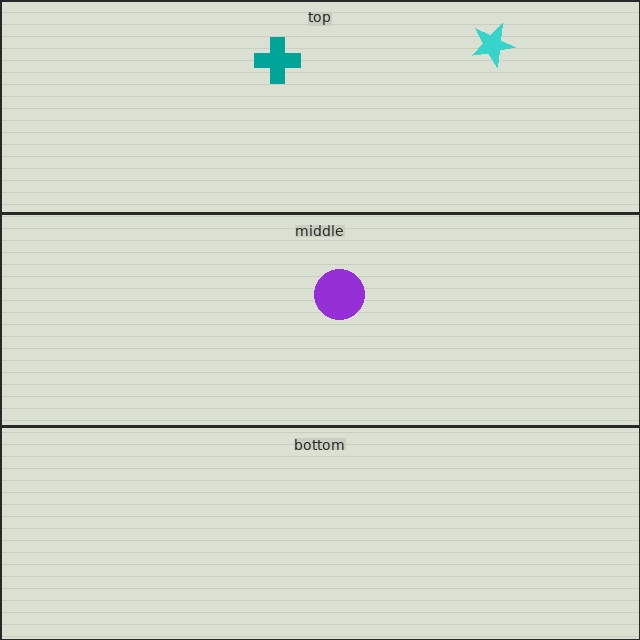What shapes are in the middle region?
The purple circle.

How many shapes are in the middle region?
1.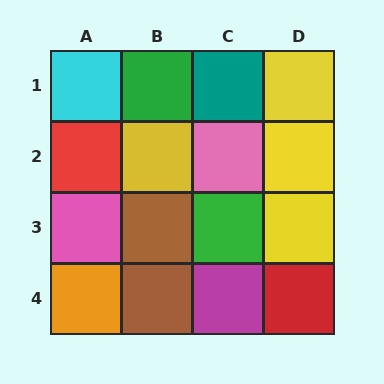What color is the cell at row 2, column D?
Yellow.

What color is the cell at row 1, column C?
Teal.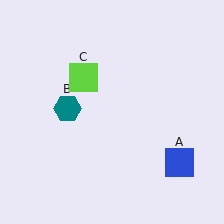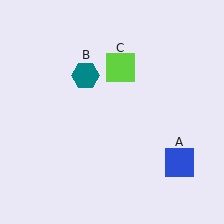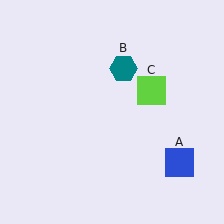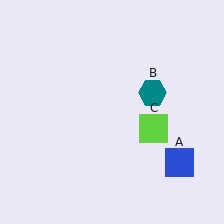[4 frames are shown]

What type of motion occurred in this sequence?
The teal hexagon (object B), lime square (object C) rotated clockwise around the center of the scene.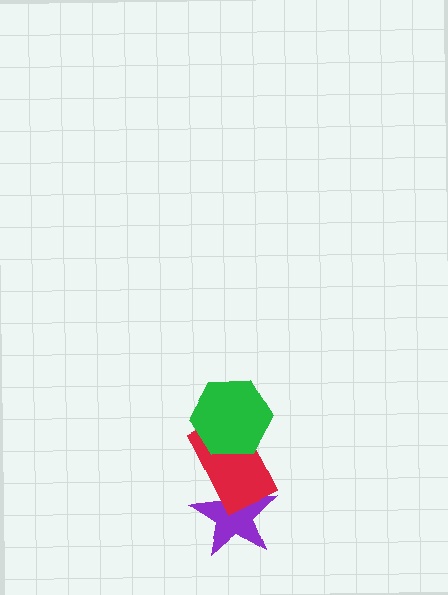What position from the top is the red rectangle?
The red rectangle is 2nd from the top.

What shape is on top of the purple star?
The red rectangle is on top of the purple star.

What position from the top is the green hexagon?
The green hexagon is 1st from the top.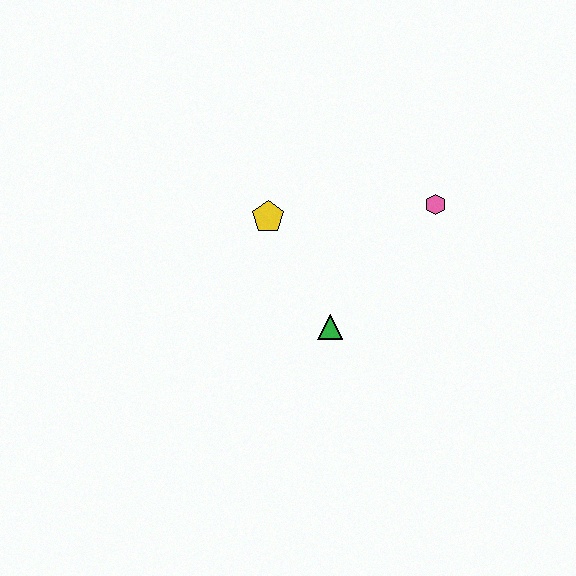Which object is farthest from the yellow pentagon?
The pink hexagon is farthest from the yellow pentagon.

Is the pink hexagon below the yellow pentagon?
No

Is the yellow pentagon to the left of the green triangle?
Yes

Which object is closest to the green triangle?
The yellow pentagon is closest to the green triangle.